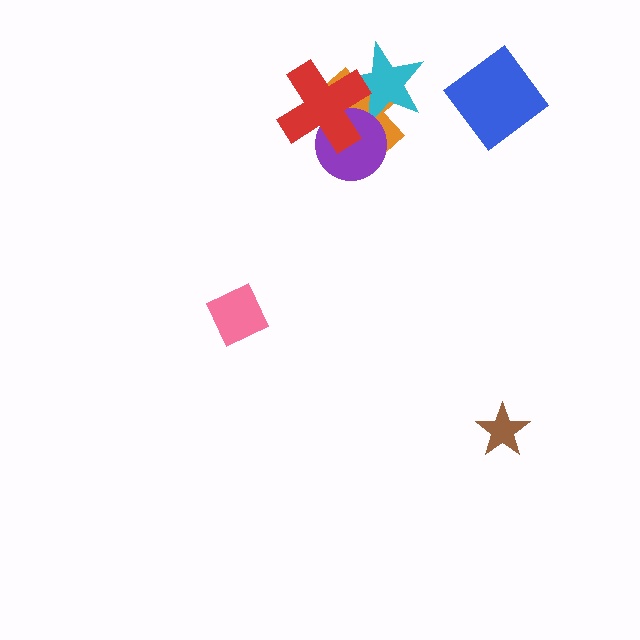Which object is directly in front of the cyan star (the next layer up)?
The purple circle is directly in front of the cyan star.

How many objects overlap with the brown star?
0 objects overlap with the brown star.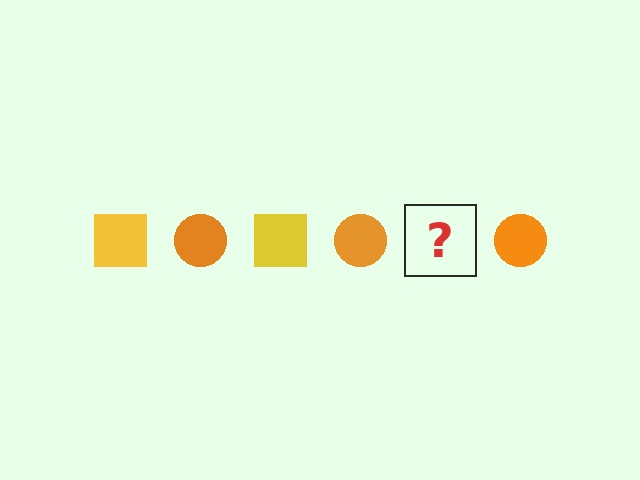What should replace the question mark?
The question mark should be replaced with a yellow square.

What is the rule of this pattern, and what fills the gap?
The rule is that the pattern alternates between yellow square and orange circle. The gap should be filled with a yellow square.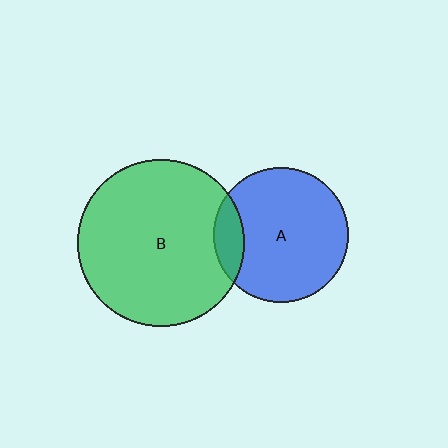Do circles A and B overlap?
Yes.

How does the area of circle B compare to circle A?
Approximately 1.5 times.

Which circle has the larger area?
Circle B (green).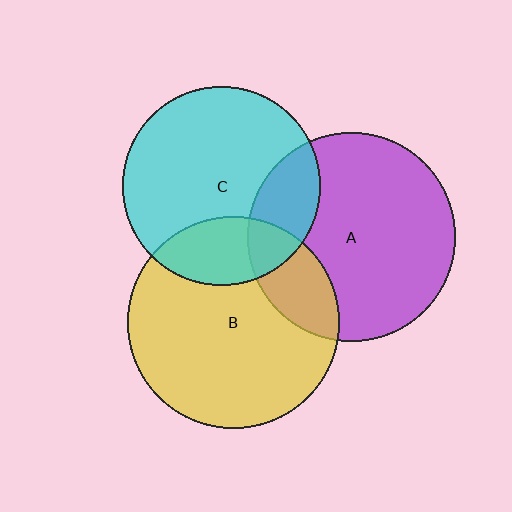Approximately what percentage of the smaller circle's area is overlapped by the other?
Approximately 25%.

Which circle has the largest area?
Circle B (yellow).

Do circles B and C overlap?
Yes.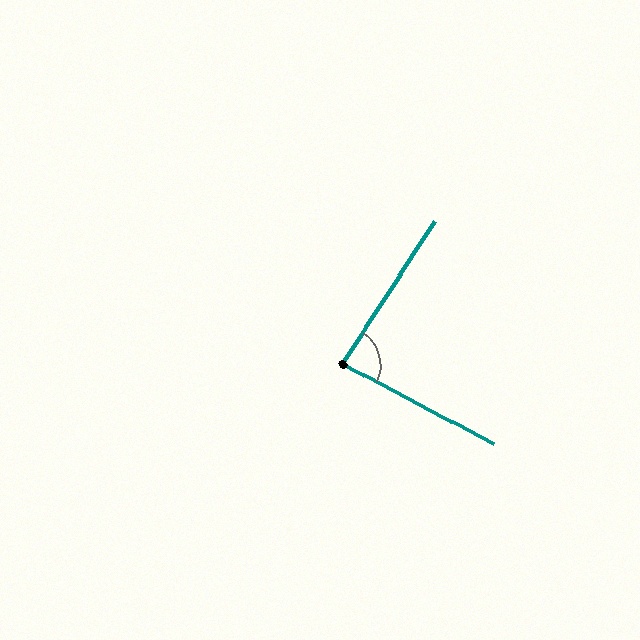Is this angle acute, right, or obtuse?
It is approximately a right angle.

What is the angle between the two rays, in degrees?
Approximately 85 degrees.